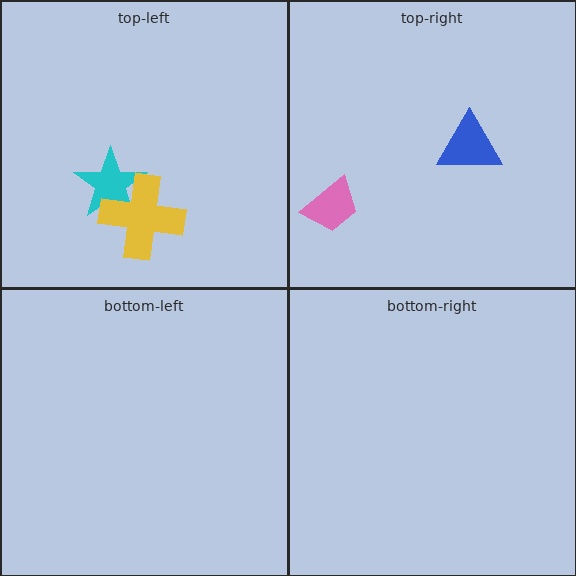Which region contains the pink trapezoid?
The top-right region.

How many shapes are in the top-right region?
2.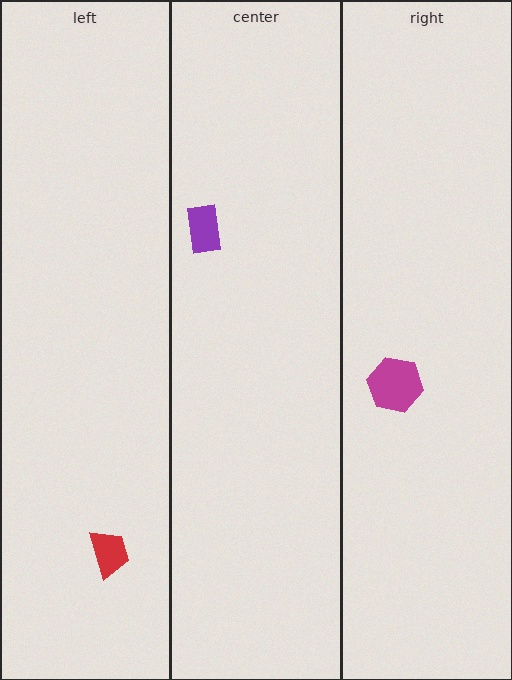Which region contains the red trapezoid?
The left region.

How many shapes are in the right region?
1.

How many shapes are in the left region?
1.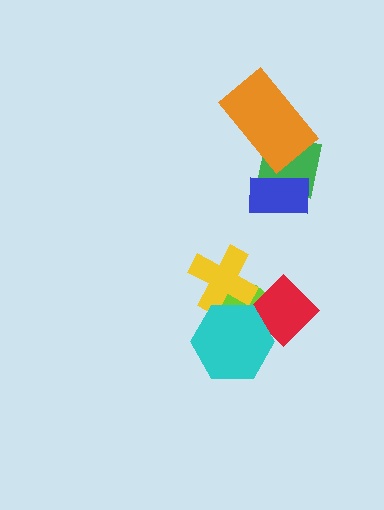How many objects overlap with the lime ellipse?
3 objects overlap with the lime ellipse.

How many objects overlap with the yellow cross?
2 objects overlap with the yellow cross.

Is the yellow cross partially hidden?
Yes, it is partially covered by another shape.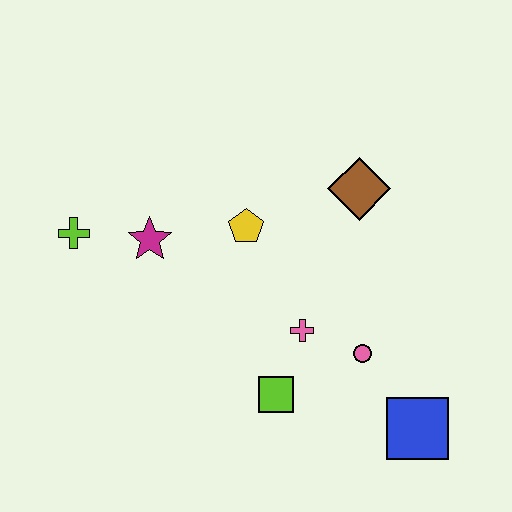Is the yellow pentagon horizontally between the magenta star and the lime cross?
No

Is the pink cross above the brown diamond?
No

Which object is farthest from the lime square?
The lime cross is farthest from the lime square.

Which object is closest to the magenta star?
The lime cross is closest to the magenta star.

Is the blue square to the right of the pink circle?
Yes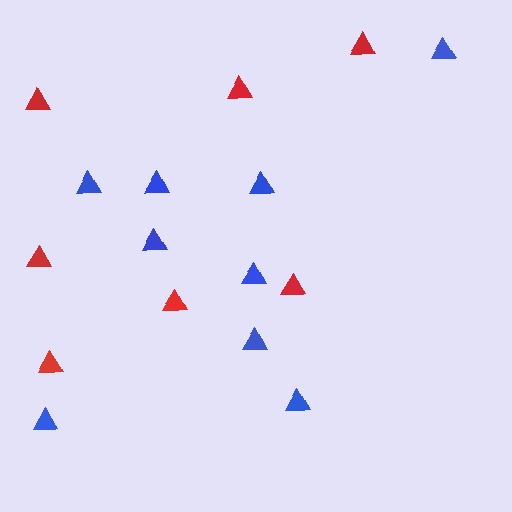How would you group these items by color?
There are 2 groups: one group of red triangles (7) and one group of blue triangles (9).